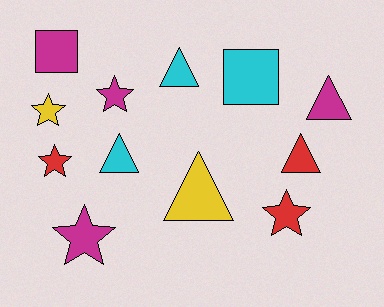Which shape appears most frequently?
Star, with 5 objects.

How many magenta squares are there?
There is 1 magenta square.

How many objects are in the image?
There are 12 objects.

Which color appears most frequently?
Magenta, with 4 objects.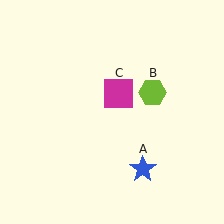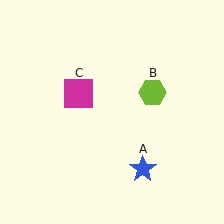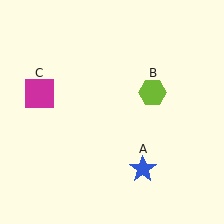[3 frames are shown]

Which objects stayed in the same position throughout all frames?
Blue star (object A) and lime hexagon (object B) remained stationary.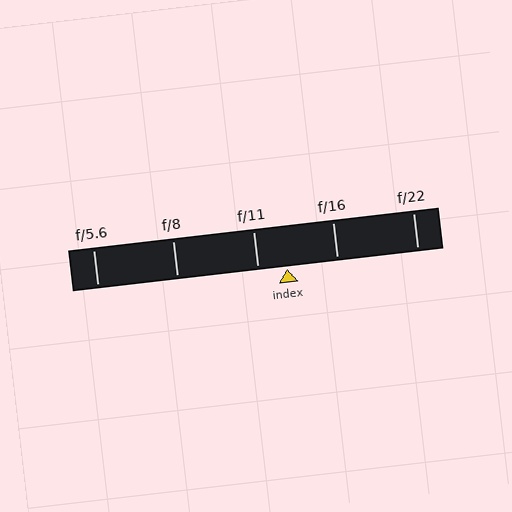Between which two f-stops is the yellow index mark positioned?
The index mark is between f/11 and f/16.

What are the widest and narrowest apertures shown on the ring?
The widest aperture shown is f/5.6 and the narrowest is f/22.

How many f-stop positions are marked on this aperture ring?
There are 5 f-stop positions marked.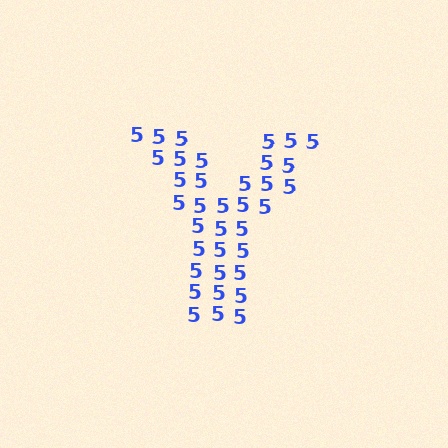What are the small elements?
The small elements are digit 5's.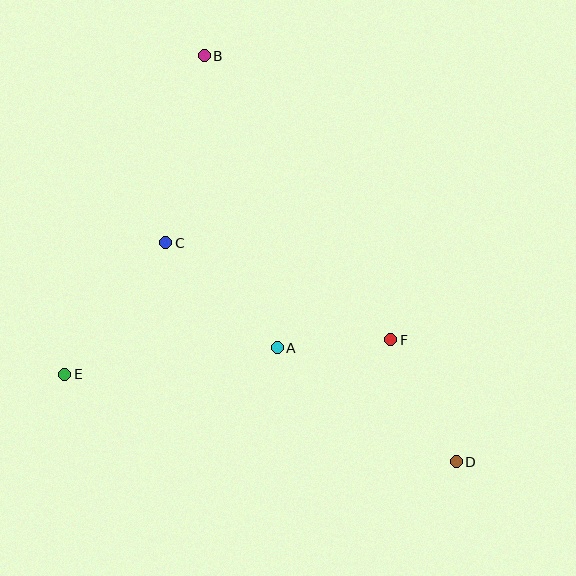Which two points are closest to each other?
Points A and F are closest to each other.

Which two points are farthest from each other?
Points B and D are farthest from each other.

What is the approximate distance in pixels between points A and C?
The distance between A and C is approximately 153 pixels.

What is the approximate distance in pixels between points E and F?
The distance between E and F is approximately 328 pixels.